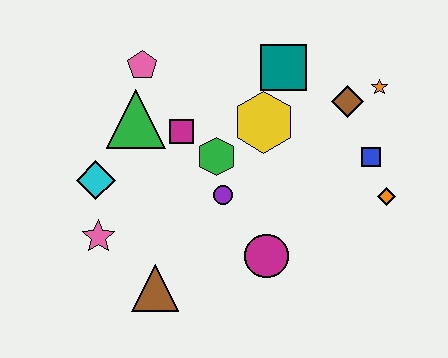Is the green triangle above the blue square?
Yes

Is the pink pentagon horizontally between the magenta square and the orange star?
No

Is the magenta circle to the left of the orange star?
Yes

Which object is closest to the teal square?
The yellow hexagon is closest to the teal square.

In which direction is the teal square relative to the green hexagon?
The teal square is above the green hexagon.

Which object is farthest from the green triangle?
The orange diamond is farthest from the green triangle.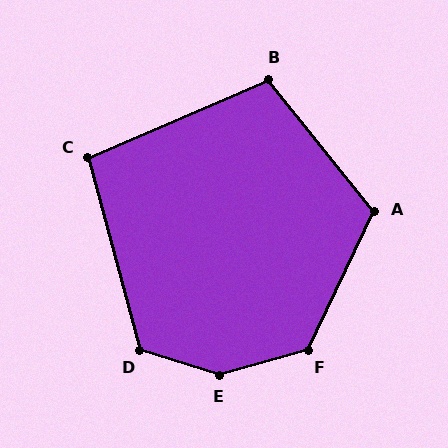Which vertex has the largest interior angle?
E, at approximately 146 degrees.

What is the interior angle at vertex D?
Approximately 123 degrees (obtuse).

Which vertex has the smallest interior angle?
C, at approximately 98 degrees.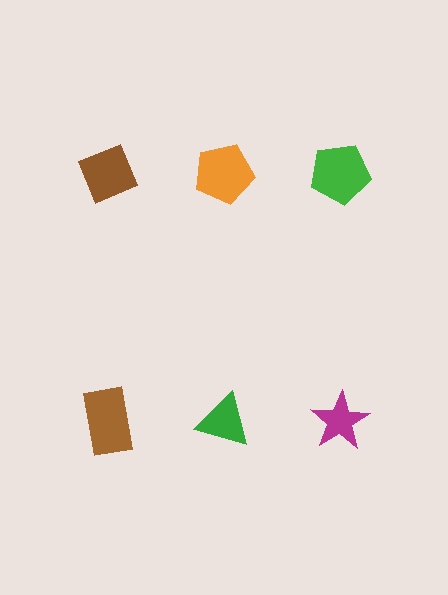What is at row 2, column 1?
A brown rectangle.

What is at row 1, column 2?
An orange pentagon.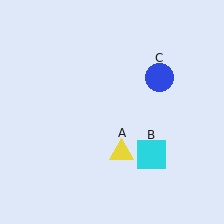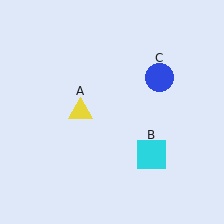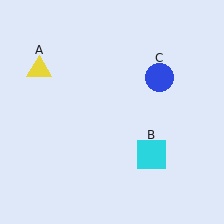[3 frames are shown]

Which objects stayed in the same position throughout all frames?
Cyan square (object B) and blue circle (object C) remained stationary.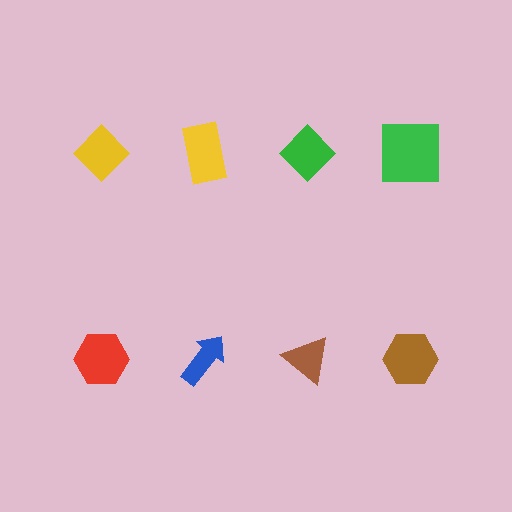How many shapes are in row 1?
4 shapes.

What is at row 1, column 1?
A yellow diamond.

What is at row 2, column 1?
A red hexagon.